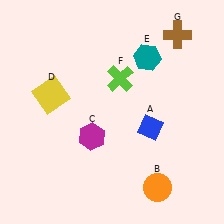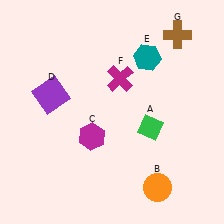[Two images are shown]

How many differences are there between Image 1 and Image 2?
There are 3 differences between the two images.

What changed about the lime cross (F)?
In Image 1, F is lime. In Image 2, it changed to magenta.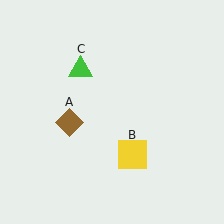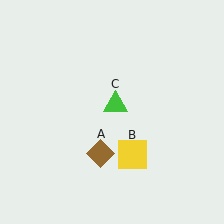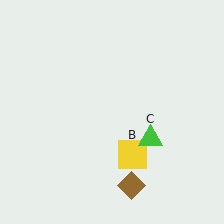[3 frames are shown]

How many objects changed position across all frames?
2 objects changed position: brown diamond (object A), green triangle (object C).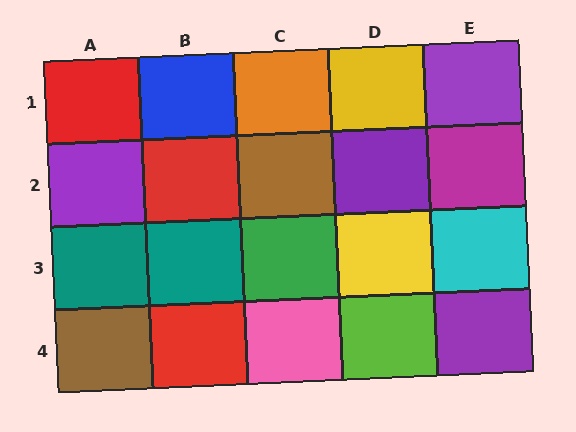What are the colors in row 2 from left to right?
Purple, red, brown, purple, magenta.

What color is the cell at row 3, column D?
Yellow.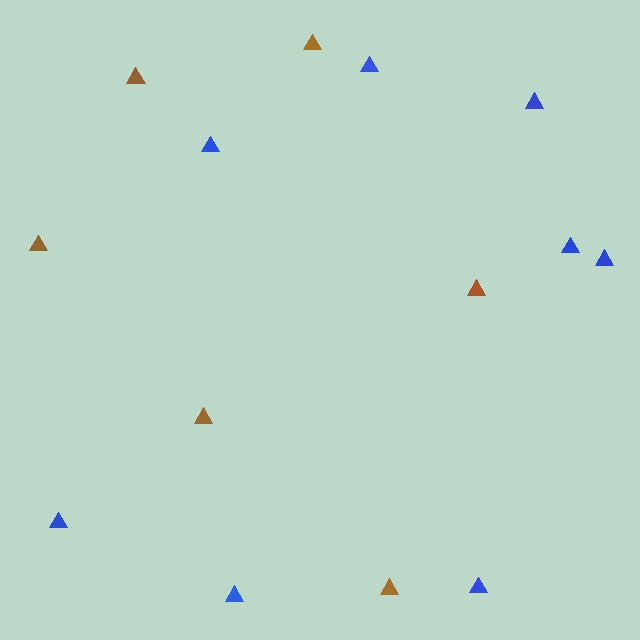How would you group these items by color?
There are 2 groups: one group of blue triangles (8) and one group of brown triangles (6).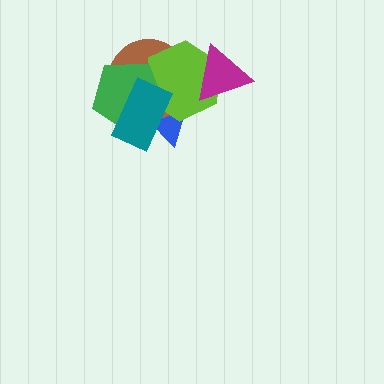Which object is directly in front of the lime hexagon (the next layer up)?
The green pentagon is directly in front of the lime hexagon.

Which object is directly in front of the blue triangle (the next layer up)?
The brown circle is directly in front of the blue triangle.